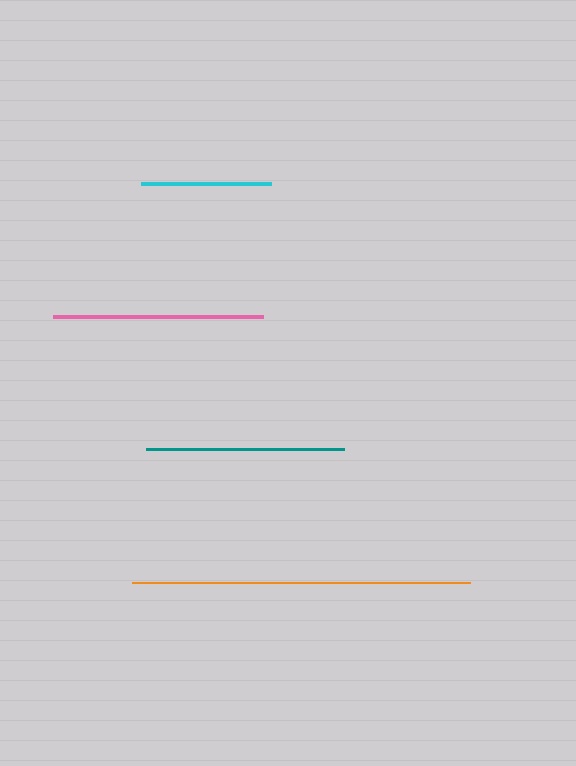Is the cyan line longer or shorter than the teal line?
The teal line is longer than the cyan line.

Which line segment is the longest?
The orange line is the longest at approximately 338 pixels.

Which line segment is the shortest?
The cyan line is the shortest at approximately 130 pixels.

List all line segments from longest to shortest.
From longest to shortest: orange, pink, teal, cyan.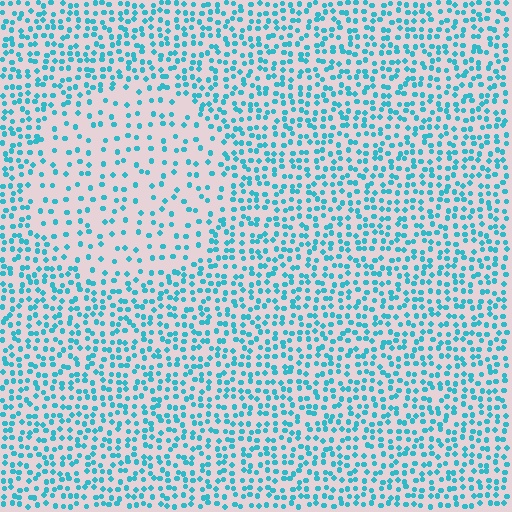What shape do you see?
I see a circle.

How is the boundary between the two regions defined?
The boundary is defined by a change in element density (approximately 2.2x ratio). All elements are the same color, size, and shape.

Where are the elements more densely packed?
The elements are more densely packed outside the circle boundary.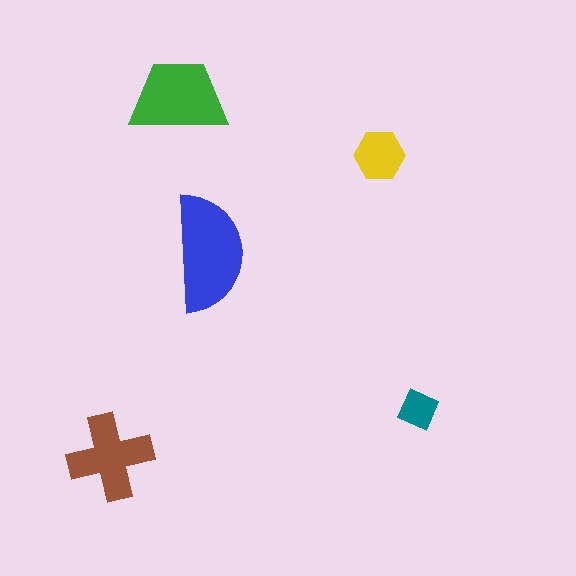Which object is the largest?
The blue semicircle.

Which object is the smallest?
The teal square.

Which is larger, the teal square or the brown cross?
The brown cross.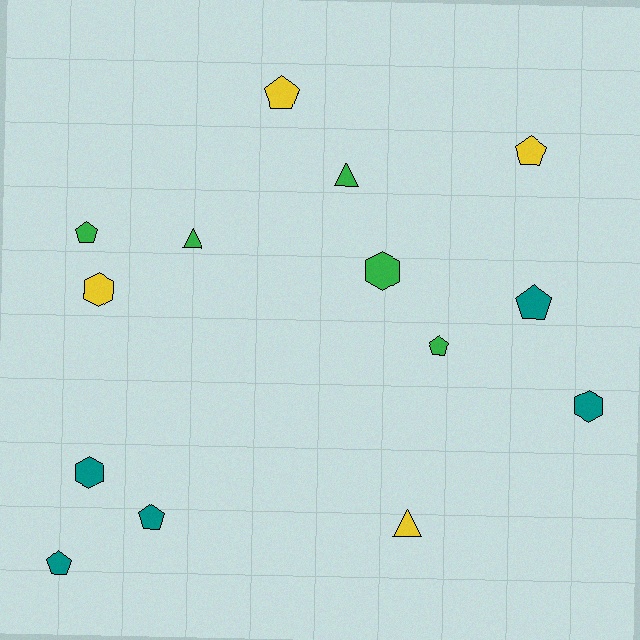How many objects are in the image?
There are 14 objects.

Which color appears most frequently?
Green, with 5 objects.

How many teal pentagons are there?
There are 3 teal pentagons.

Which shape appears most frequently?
Pentagon, with 7 objects.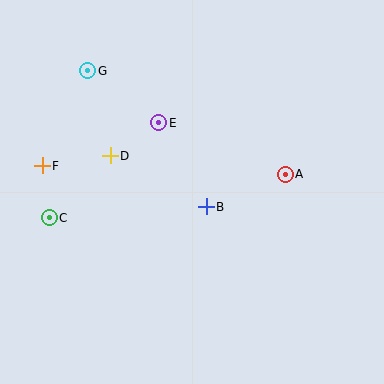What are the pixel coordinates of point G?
Point G is at (88, 71).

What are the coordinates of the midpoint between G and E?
The midpoint between G and E is at (123, 97).